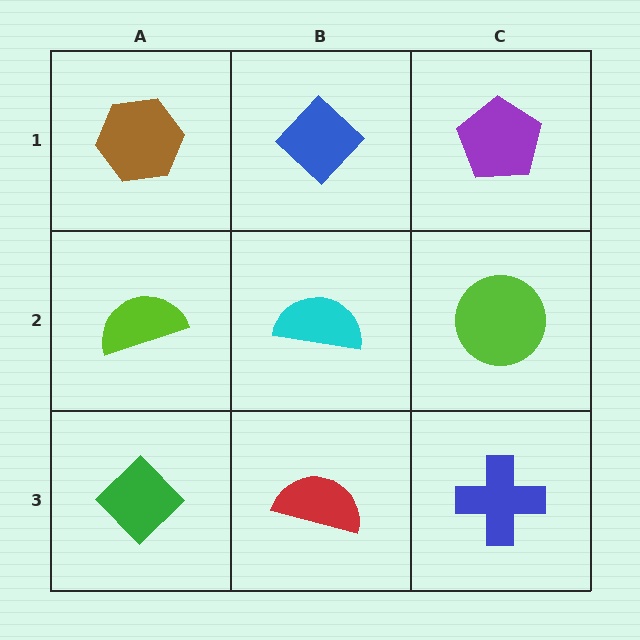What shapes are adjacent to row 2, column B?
A blue diamond (row 1, column B), a red semicircle (row 3, column B), a lime semicircle (row 2, column A), a lime circle (row 2, column C).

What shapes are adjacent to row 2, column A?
A brown hexagon (row 1, column A), a green diamond (row 3, column A), a cyan semicircle (row 2, column B).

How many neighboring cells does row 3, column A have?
2.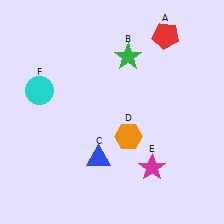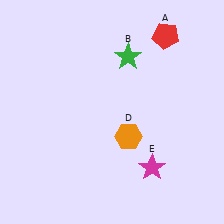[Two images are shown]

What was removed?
The cyan circle (F), the blue triangle (C) were removed in Image 2.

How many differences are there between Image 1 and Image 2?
There are 2 differences between the two images.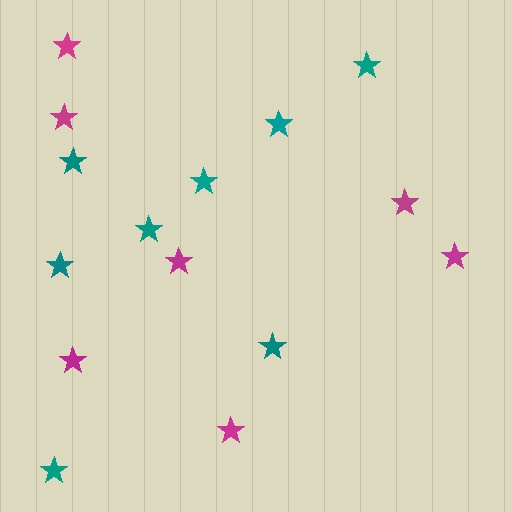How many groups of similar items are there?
There are 2 groups: one group of teal stars (8) and one group of magenta stars (7).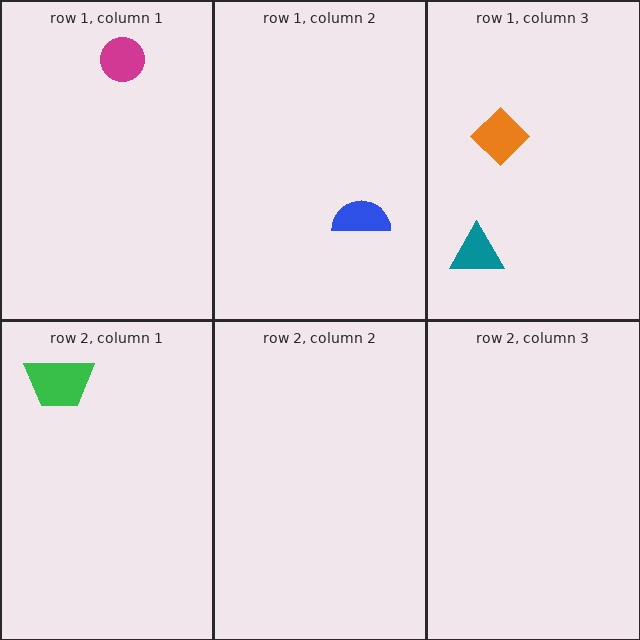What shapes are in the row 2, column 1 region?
The green trapezoid.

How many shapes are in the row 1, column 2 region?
1.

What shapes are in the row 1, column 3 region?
The orange diamond, the teal triangle.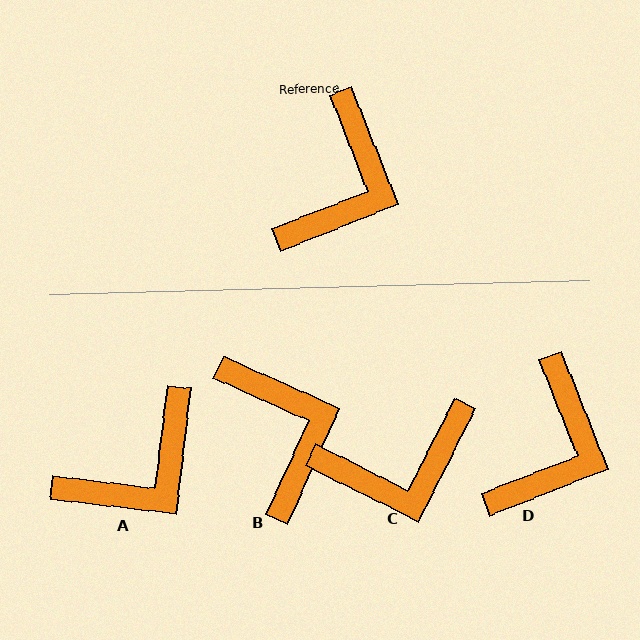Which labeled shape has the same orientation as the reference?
D.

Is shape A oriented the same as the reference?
No, it is off by about 28 degrees.